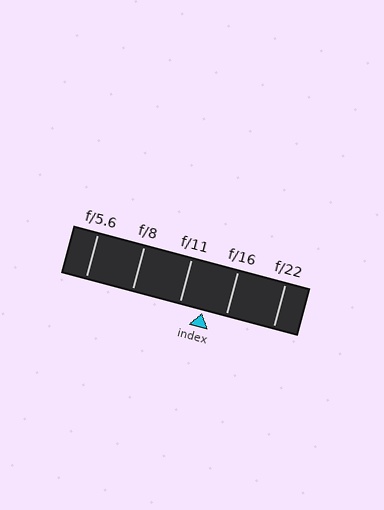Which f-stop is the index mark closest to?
The index mark is closest to f/16.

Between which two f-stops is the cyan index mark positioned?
The index mark is between f/11 and f/16.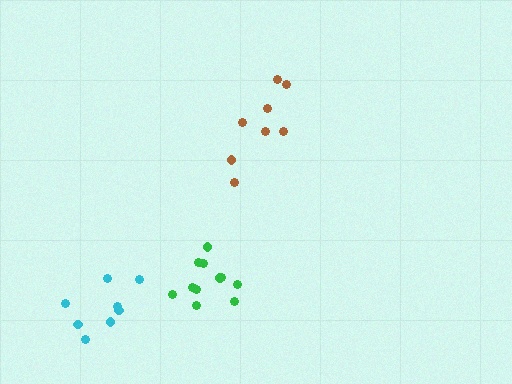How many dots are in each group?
Group 1: 11 dots, Group 2: 8 dots, Group 3: 8 dots (27 total).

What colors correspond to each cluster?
The clusters are colored: green, brown, cyan.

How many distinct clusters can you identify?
There are 3 distinct clusters.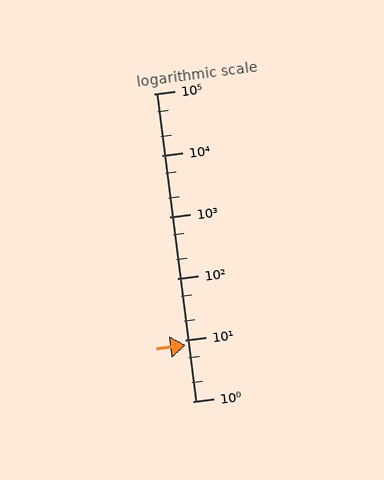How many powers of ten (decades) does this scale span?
The scale spans 5 decades, from 1 to 100000.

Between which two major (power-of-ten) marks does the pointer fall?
The pointer is between 1 and 10.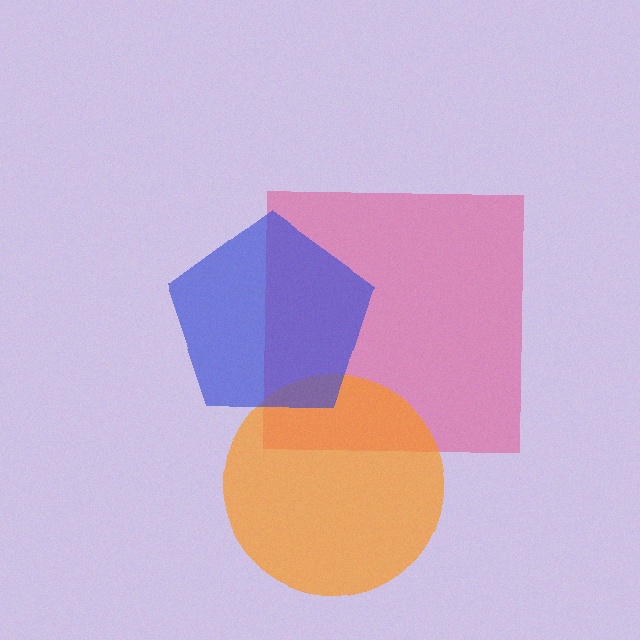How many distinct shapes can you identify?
There are 3 distinct shapes: a pink square, an orange circle, a blue pentagon.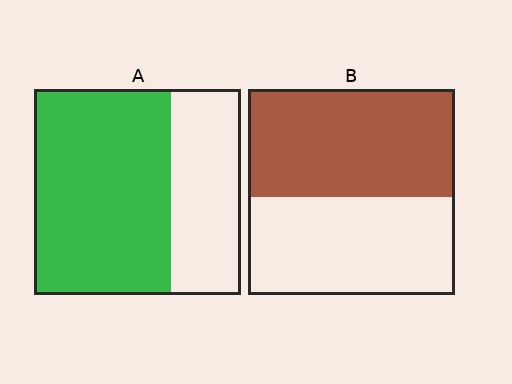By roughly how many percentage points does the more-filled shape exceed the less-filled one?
By roughly 15 percentage points (A over B).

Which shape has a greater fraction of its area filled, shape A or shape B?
Shape A.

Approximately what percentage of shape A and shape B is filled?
A is approximately 65% and B is approximately 50%.